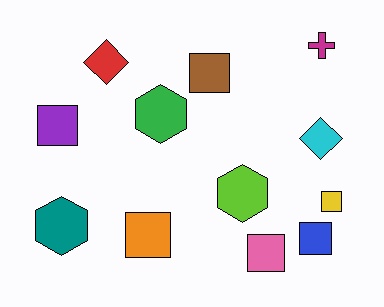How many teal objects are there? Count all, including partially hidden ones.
There is 1 teal object.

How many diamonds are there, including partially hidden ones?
There are 2 diamonds.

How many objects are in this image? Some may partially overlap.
There are 12 objects.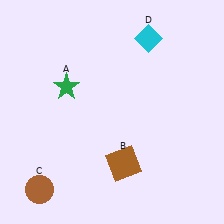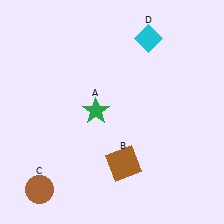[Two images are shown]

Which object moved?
The green star (A) moved right.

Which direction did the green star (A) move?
The green star (A) moved right.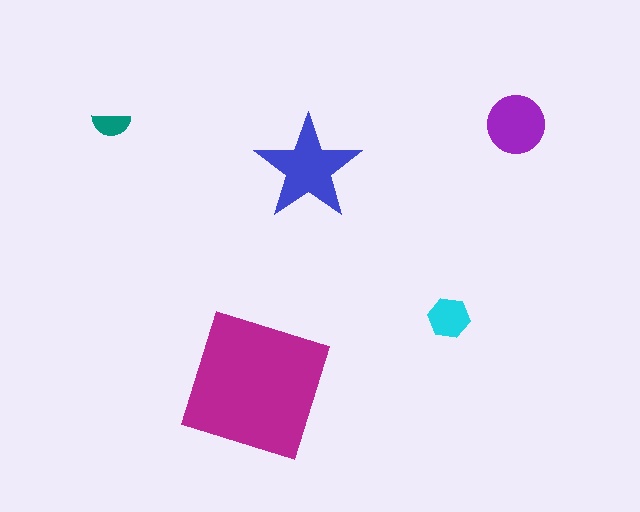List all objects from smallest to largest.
The teal semicircle, the cyan hexagon, the purple circle, the blue star, the magenta square.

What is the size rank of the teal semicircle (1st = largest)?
5th.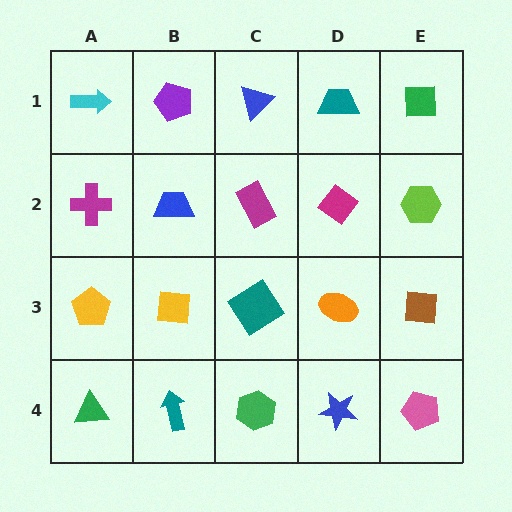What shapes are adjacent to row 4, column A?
A yellow pentagon (row 3, column A), a teal arrow (row 4, column B).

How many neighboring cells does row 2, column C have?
4.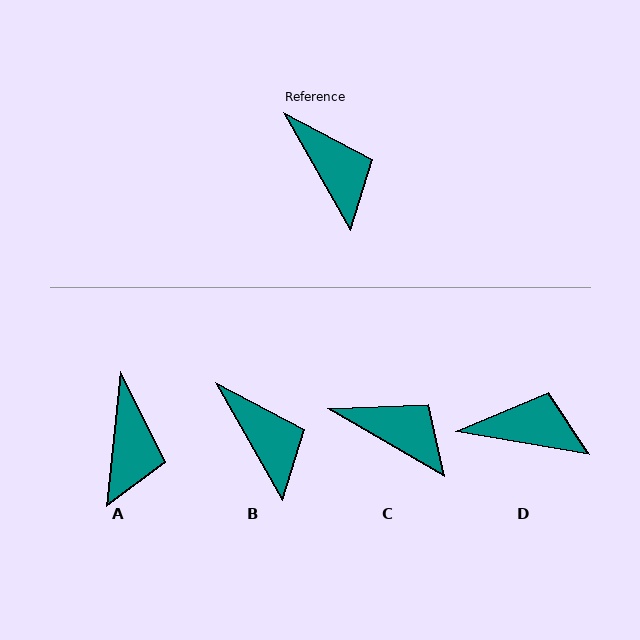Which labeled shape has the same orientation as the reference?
B.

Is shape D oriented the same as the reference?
No, it is off by about 51 degrees.